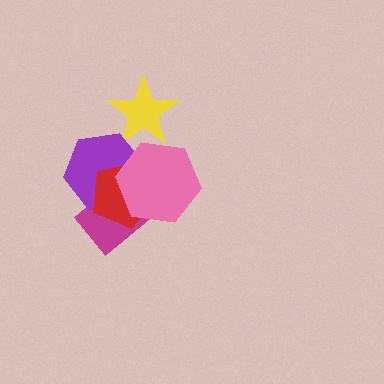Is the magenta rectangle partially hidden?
Yes, it is partially covered by another shape.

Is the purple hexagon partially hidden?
Yes, it is partially covered by another shape.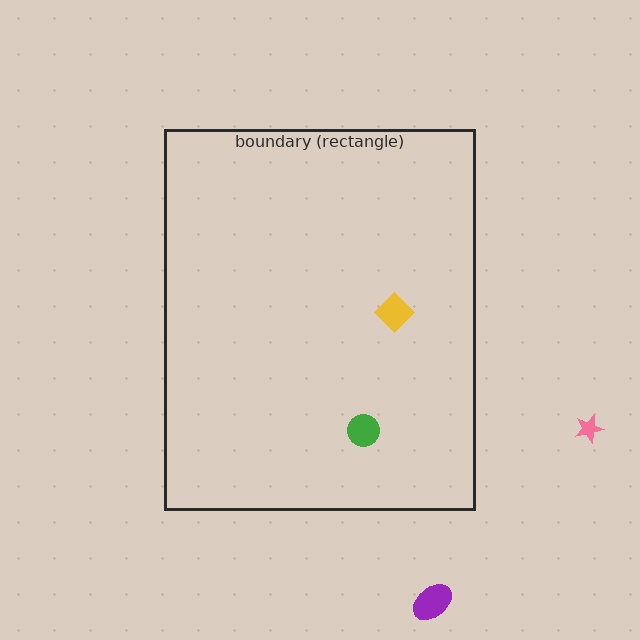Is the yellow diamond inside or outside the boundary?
Inside.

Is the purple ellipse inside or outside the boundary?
Outside.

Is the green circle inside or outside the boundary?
Inside.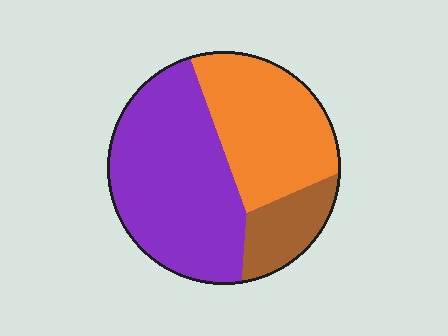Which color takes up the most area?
Purple, at roughly 50%.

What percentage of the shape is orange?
Orange takes up about one third (1/3) of the shape.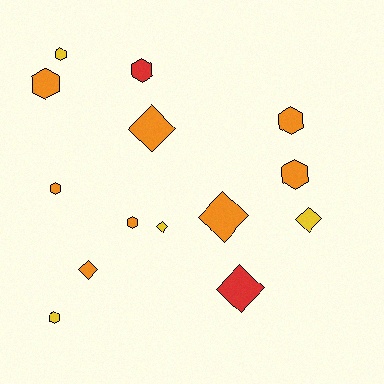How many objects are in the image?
There are 14 objects.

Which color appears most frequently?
Orange, with 8 objects.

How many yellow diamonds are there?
There are 2 yellow diamonds.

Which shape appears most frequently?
Hexagon, with 8 objects.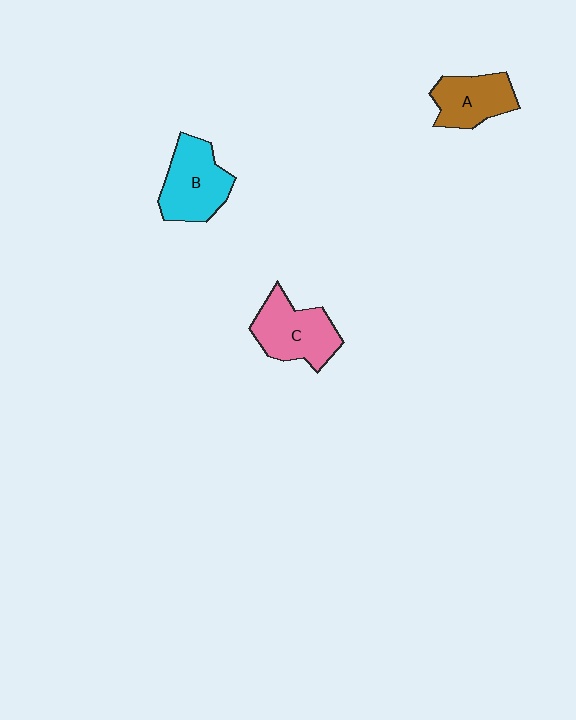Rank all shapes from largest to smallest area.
From largest to smallest: B (cyan), C (pink), A (brown).